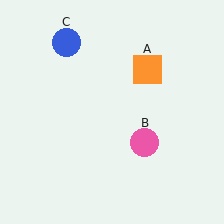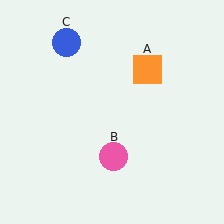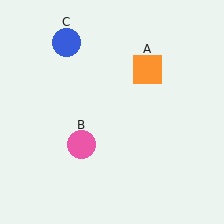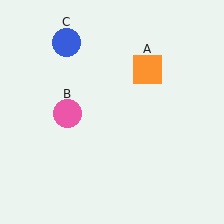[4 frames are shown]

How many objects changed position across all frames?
1 object changed position: pink circle (object B).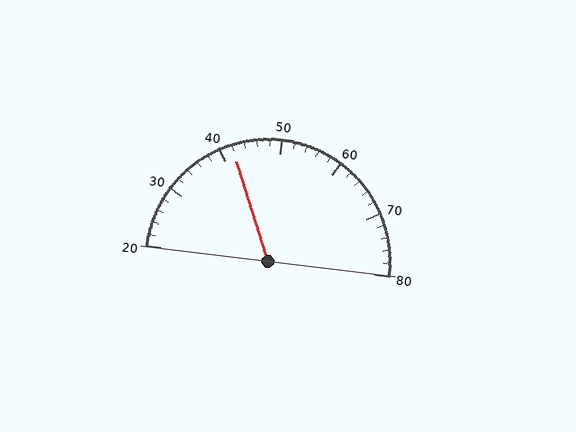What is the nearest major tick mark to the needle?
The nearest major tick mark is 40.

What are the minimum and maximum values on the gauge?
The gauge ranges from 20 to 80.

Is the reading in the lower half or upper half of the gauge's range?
The reading is in the lower half of the range (20 to 80).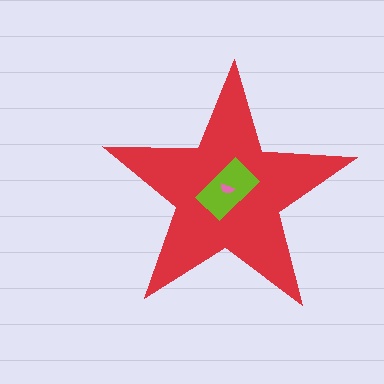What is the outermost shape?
The red star.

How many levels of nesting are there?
3.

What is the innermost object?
The pink semicircle.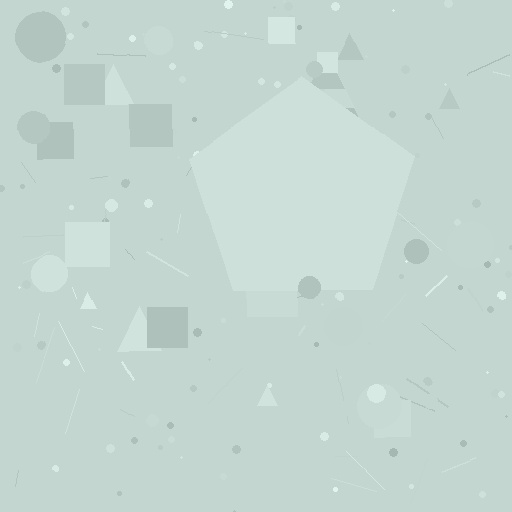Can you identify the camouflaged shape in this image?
The camouflaged shape is a pentagon.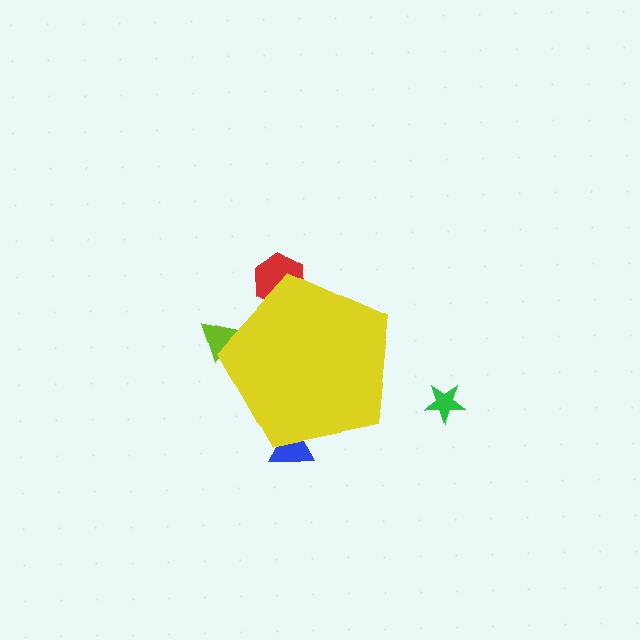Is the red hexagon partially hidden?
Yes, the red hexagon is partially hidden behind the yellow pentagon.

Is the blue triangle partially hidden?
Yes, the blue triangle is partially hidden behind the yellow pentagon.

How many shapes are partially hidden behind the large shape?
3 shapes are partially hidden.